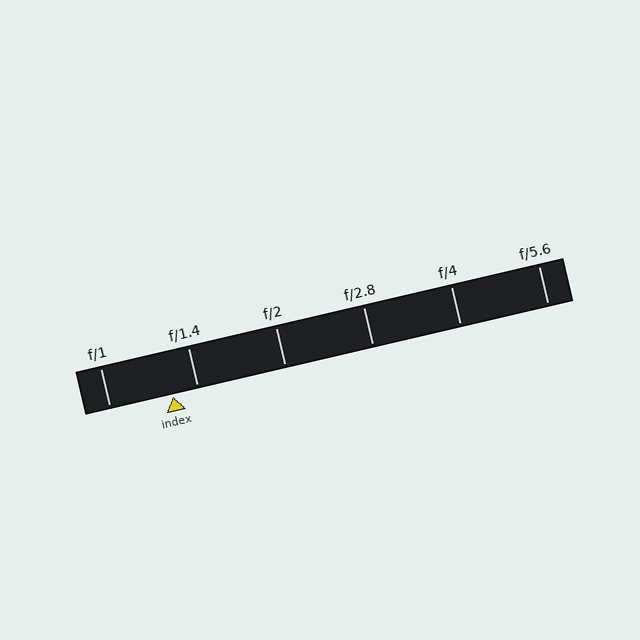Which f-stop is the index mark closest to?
The index mark is closest to f/1.4.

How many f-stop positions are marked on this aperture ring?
There are 6 f-stop positions marked.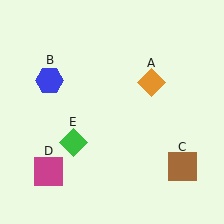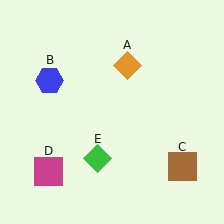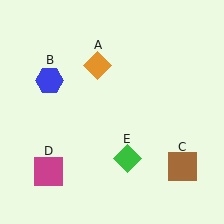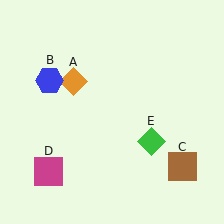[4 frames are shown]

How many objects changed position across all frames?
2 objects changed position: orange diamond (object A), green diamond (object E).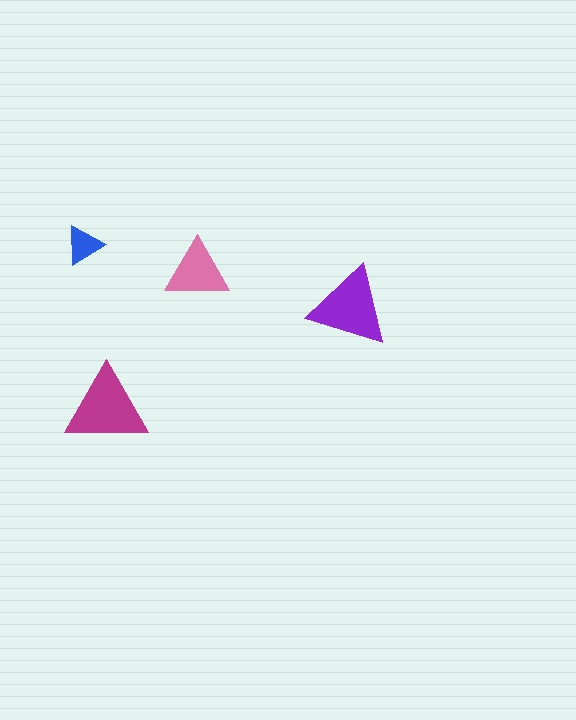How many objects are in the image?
There are 4 objects in the image.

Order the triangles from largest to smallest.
the magenta one, the purple one, the pink one, the blue one.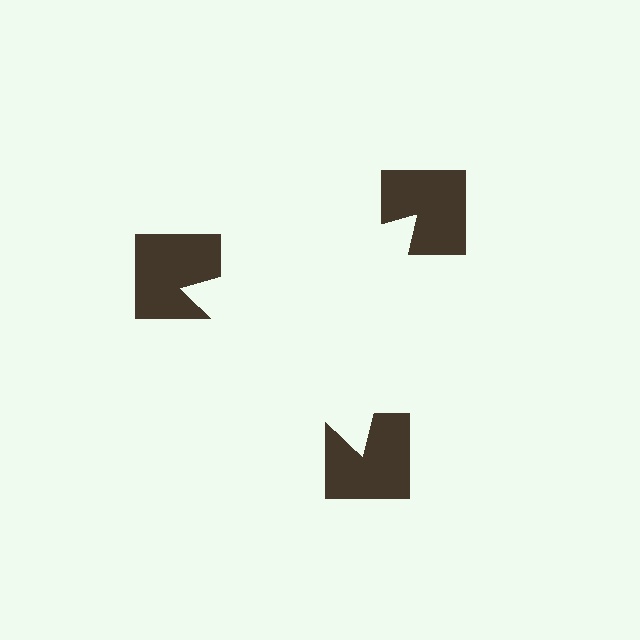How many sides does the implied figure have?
3 sides.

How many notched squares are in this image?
There are 3 — one at each vertex of the illusory triangle.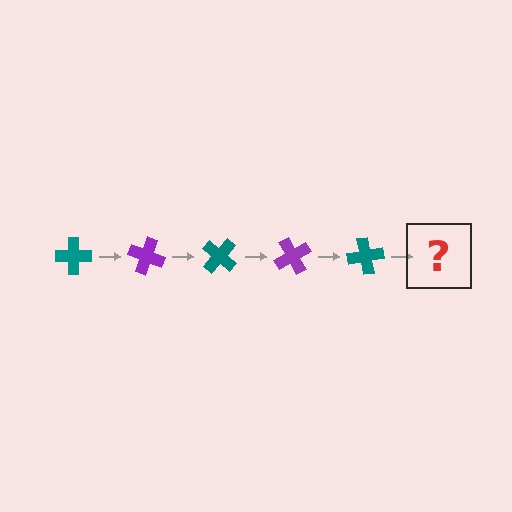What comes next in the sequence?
The next element should be a purple cross, rotated 100 degrees from the start.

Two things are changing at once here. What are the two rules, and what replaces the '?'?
The two rules are that it rotates 20 degrees each step and the color cycles through teal and purple. The '?' should be a purple cross, rotated 100 degrees from the start.